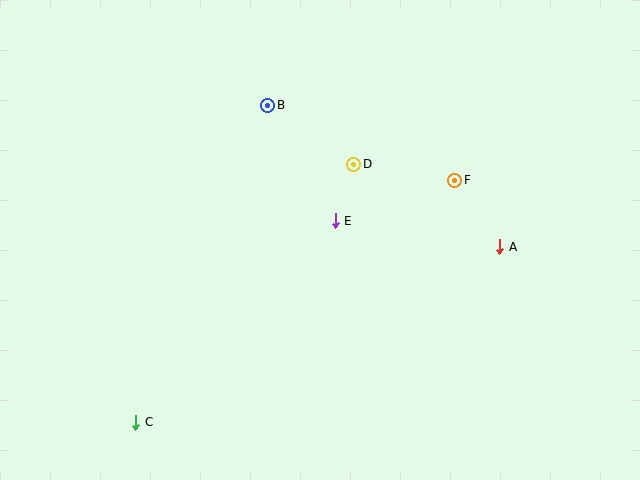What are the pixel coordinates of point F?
Point F is at (455, 180).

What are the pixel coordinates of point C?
Point C is at (136, 422).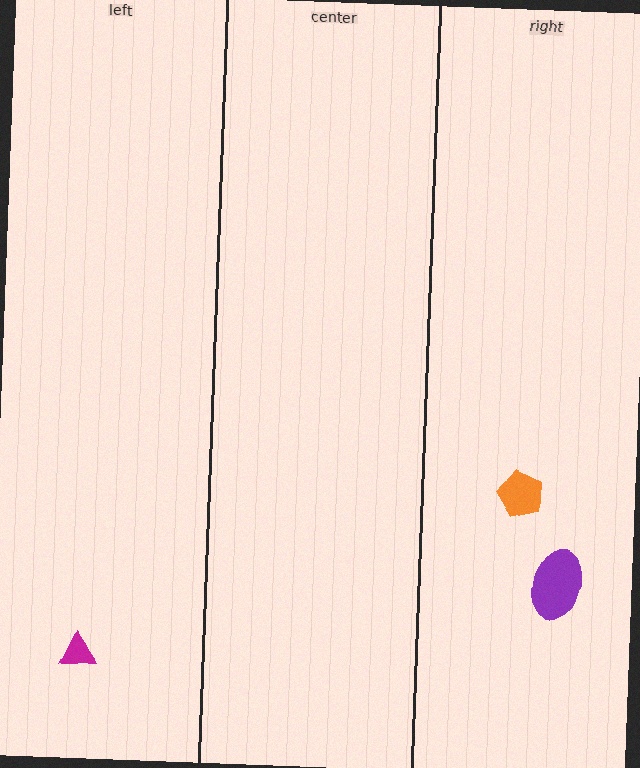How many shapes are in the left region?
1.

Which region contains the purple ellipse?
The right region.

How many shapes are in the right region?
2.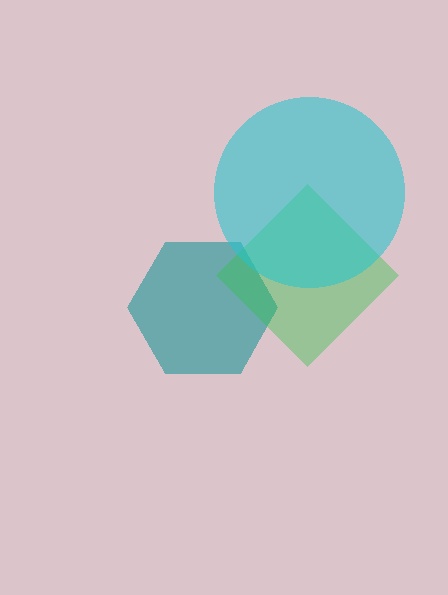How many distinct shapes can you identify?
There are 3 distinct shapes: a teal hexagon, a green diamond, a cyan circle.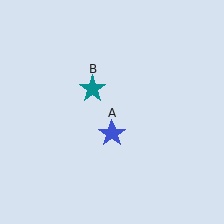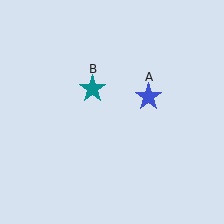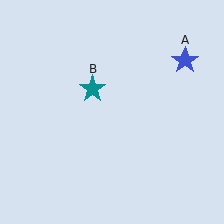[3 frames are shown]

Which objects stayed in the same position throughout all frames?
Teal star (object B) remained stationary.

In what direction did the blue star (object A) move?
The blue star (object A) moved up and to the right.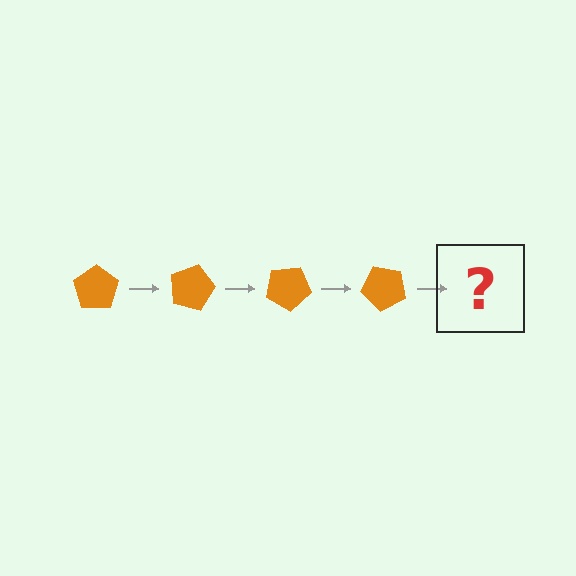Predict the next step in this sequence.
The next step is an orange pentagon rotated 60 degrees.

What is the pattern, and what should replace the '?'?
The pattern is that the pentagon rotates 15 degrees each step. The '?' should be an orange pentagon rotated 60 degrees.